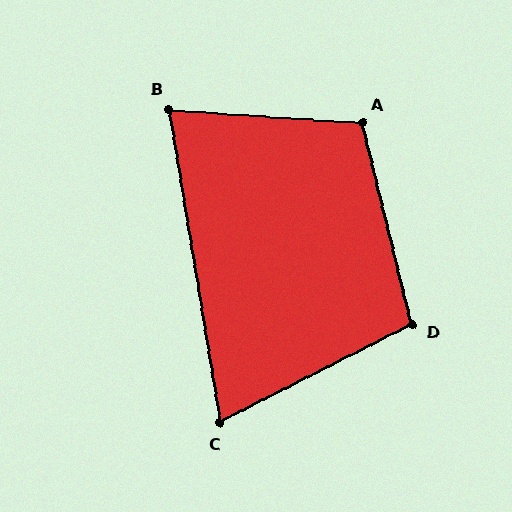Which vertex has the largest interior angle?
A, at approximately 108 degrees.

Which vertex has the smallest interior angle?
C, at approximately 72 degrees.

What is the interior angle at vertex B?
Approximately 77 degrees (acute).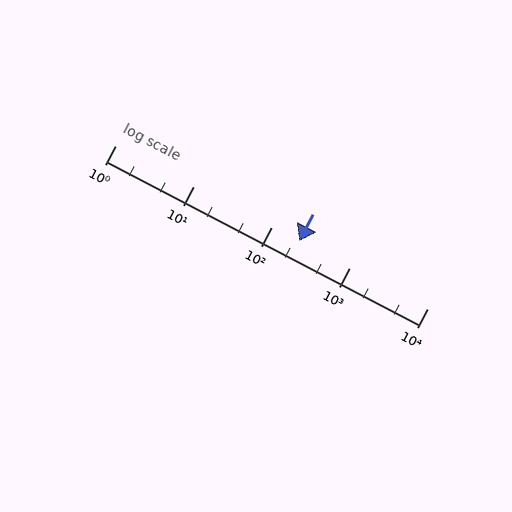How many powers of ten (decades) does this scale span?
The scale spans 4 decades, from 1 to 10000.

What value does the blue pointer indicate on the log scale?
The pointer indicates approximately 230.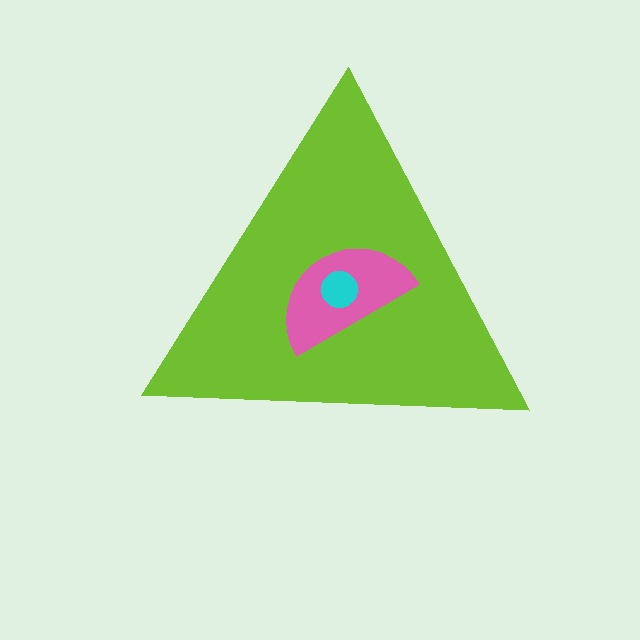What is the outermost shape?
The lime triangle.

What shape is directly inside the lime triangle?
The pink semicircle.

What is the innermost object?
The cyan circle.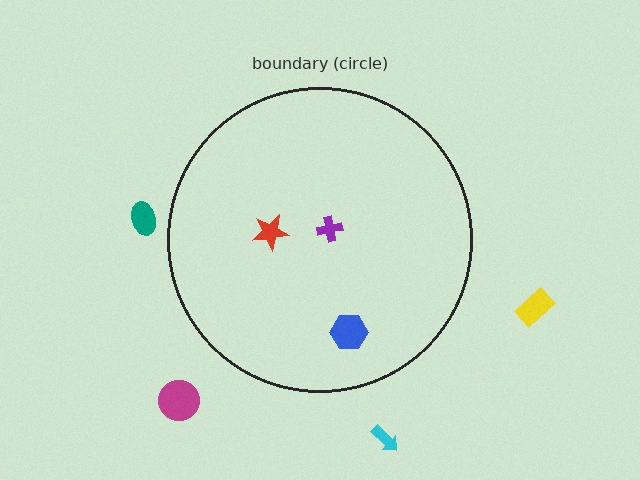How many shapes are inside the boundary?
3 inside, 4 outside.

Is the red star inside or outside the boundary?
Inside.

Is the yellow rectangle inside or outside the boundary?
Outside.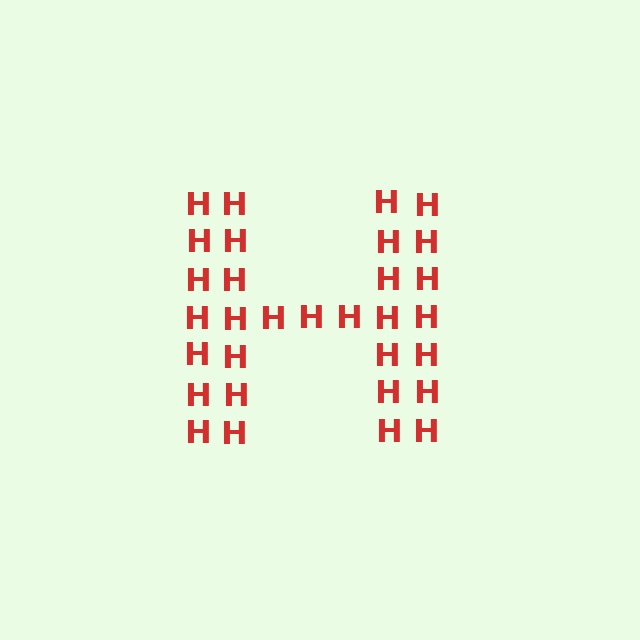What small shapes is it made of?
It is made of small letter H's.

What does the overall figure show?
The overall figure shows the letter H.